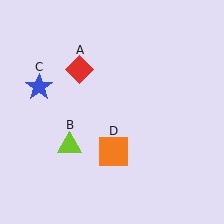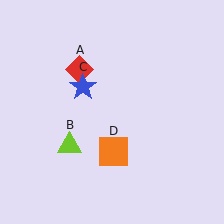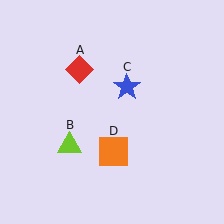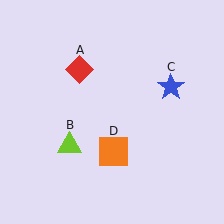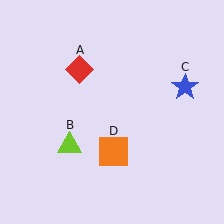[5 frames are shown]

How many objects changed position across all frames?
1 object changed position: blue star (object C).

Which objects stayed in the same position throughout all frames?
Red diamond (object A) and lime triangle (object B) and orange square (object D) remained stationary.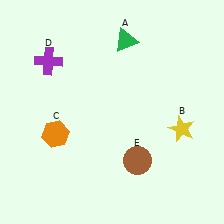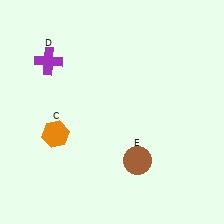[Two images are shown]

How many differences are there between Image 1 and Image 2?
There are 2 differences between the two images.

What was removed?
The yellow star (B), the green triangle (A) were removed in Image 2.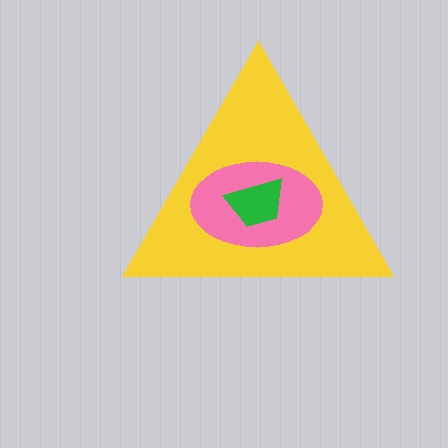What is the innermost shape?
The green trapezoid.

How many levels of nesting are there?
3.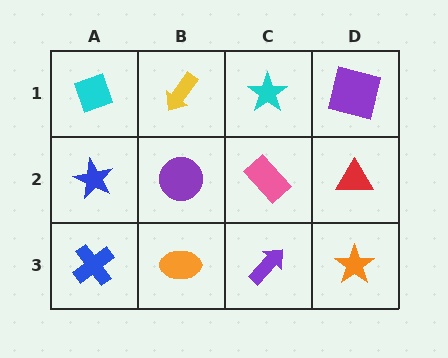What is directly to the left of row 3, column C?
An orange ellipse.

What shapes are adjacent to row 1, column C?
A pink rectangle (row 2, column C), a yellow arrow (row 1, column B), a purple square (row 1, column D).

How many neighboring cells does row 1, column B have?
3.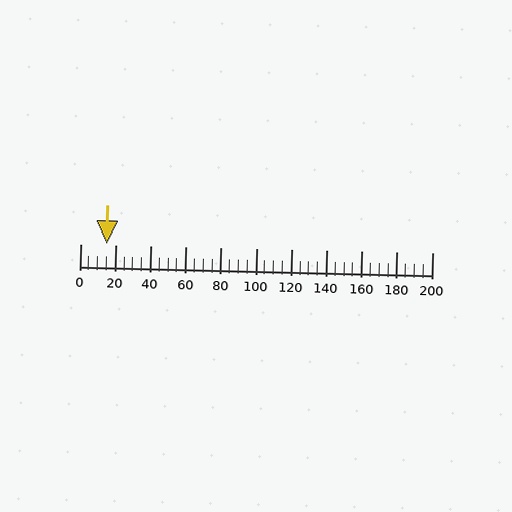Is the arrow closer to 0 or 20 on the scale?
The arrow is closer to 20.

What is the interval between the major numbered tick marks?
The major tick marks are spaced 20 units apart.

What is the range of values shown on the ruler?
The ruler shows values from 0 to 200.